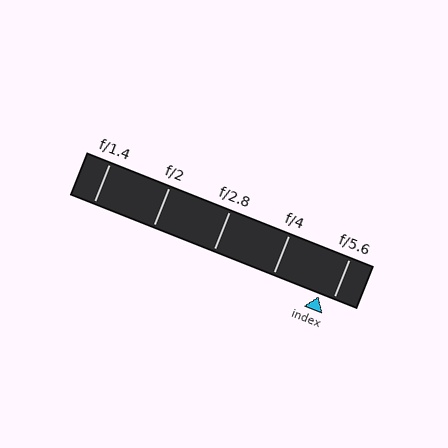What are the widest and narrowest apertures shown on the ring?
The widest aperture shown is f/1.4 and the narrowest is f/5.6.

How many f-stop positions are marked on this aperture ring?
There are 5 f-stop positions marked.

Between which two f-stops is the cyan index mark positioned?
The index mark is between f/4 and f/5.6.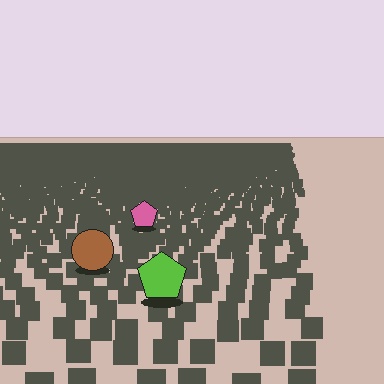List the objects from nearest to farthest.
From nearest to farthest: the lime pentagon, the brown circle, the pink pentagon.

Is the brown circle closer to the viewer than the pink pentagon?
Yes. The brown circle is closer — you can tell from the texture gradient: the ground texture is coarser near it.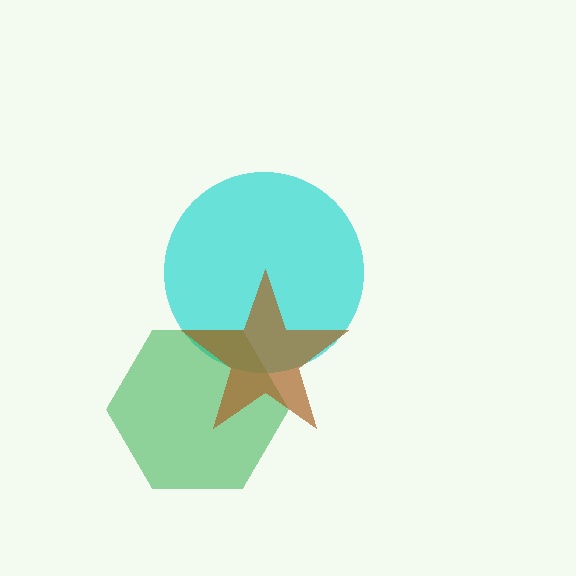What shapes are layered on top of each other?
The layered shapes are: a cyan circle, a green hexagon, a brown star.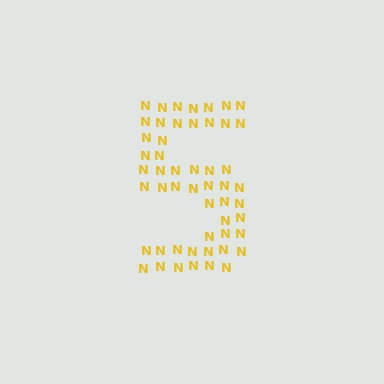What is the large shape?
The large shape is the digit 5.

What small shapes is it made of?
It is made of small letter N's.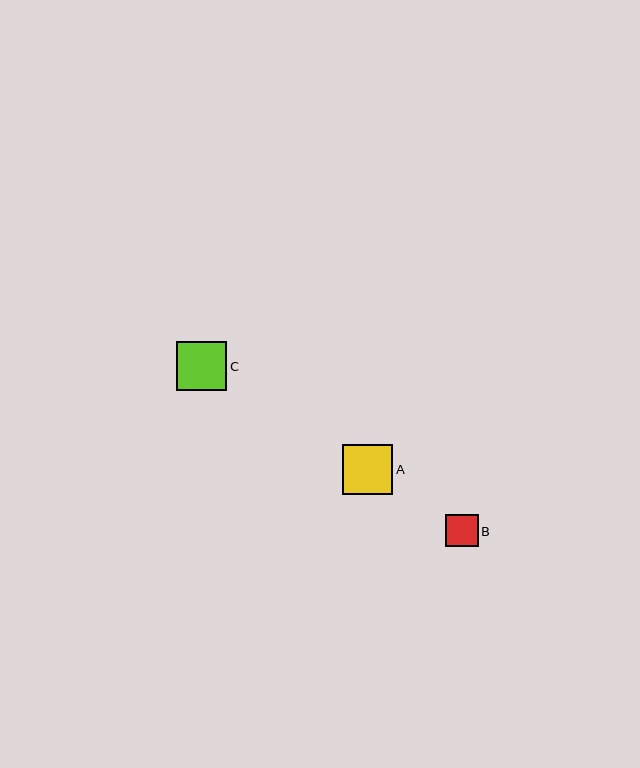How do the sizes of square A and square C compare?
Square A and square C are approximately the same size.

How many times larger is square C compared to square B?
Square C is approximately 1.5 times the size of square B.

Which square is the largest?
Square A is the largest with a size of approximately 50 pixels.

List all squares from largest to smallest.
From largest to smallest: A, C, B.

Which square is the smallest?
Square B is the smallest with a size of approximately 33 pixels.